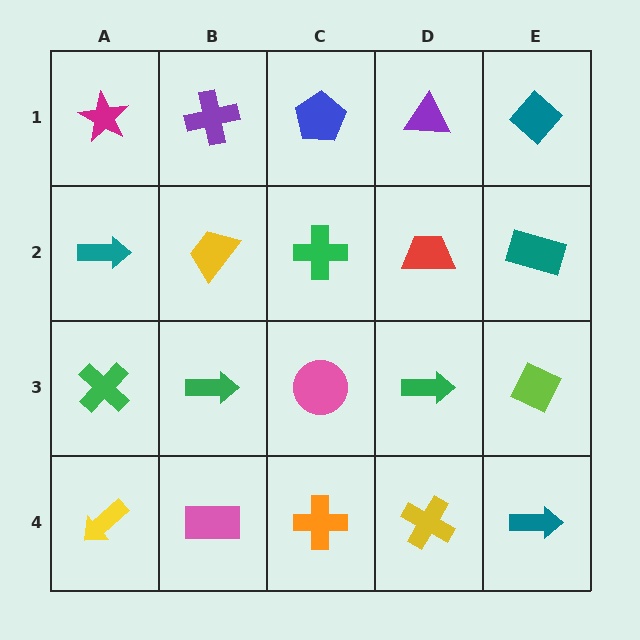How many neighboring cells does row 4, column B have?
3.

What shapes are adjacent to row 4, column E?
A lime diamond (row 3, column E), a yellow cross (row 4, column D).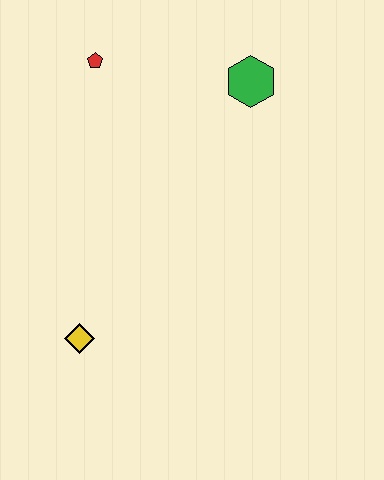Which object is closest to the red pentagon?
The green hexagon is closest to the red pentagon.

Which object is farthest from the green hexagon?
The yellow diamond is farthest from the green hexagon.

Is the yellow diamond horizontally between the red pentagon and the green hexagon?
No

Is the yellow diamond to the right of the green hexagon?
No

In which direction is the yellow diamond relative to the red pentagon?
The yellow diamond is below the red pentagon.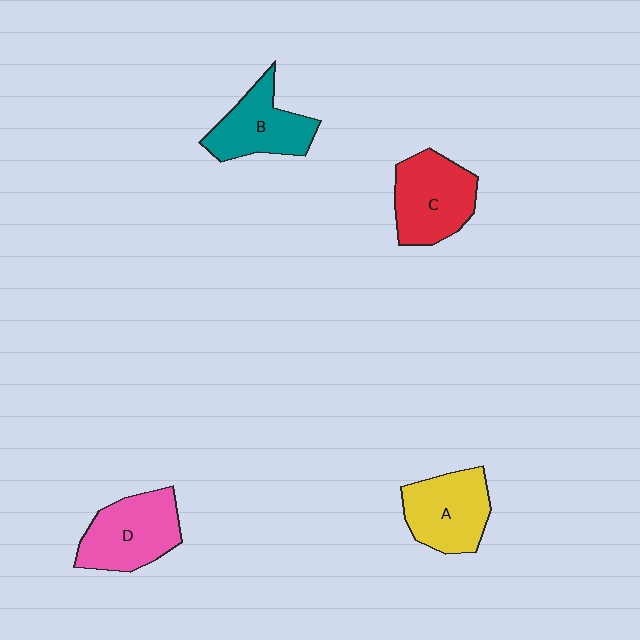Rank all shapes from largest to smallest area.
From largest to smallest: D (pink), C (red), A (yellow), B (teal).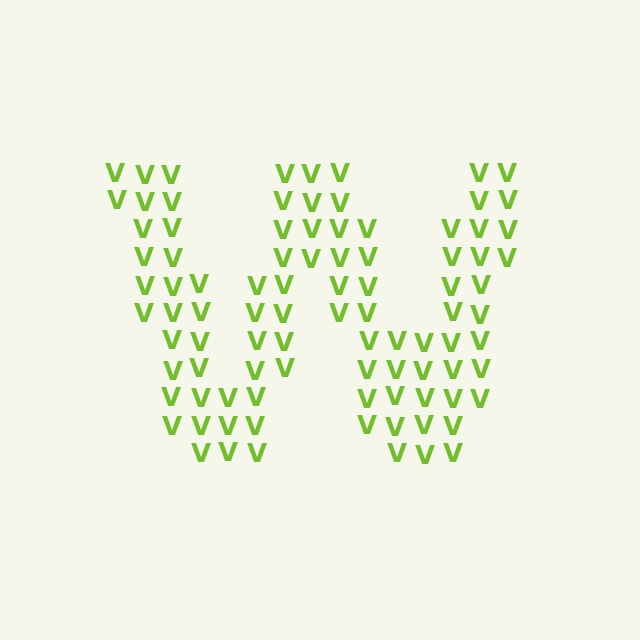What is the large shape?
The large shape is the letter W.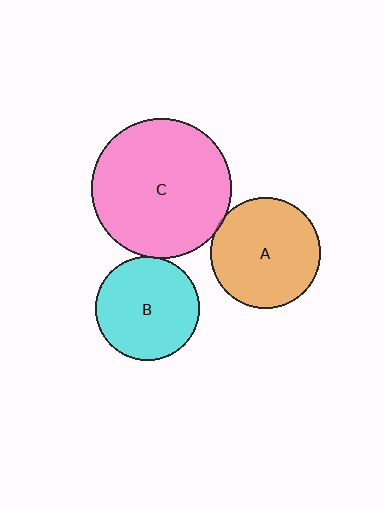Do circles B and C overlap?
Yes.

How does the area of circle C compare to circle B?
Approximately 1.8 times.